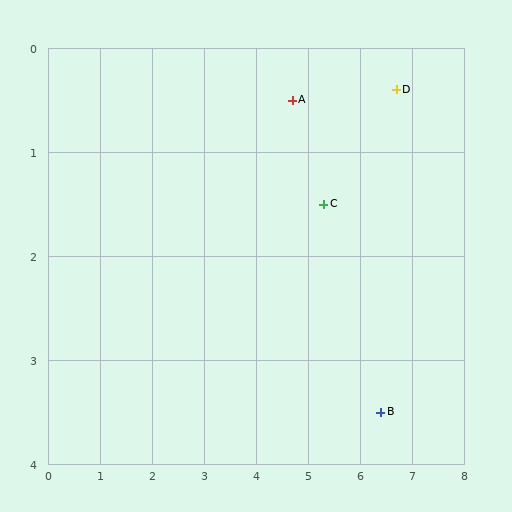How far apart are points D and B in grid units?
Points D and B are about 3.1 grid units apart.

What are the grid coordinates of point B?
Point B is at approximately (6.4, 3.5).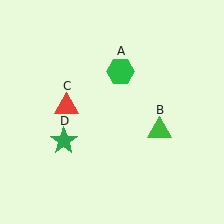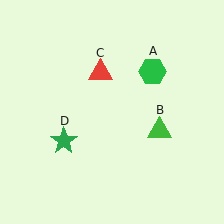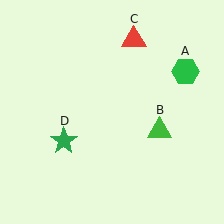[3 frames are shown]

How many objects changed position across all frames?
2 objects changed position: green hexagon (object A), red triangle (object C).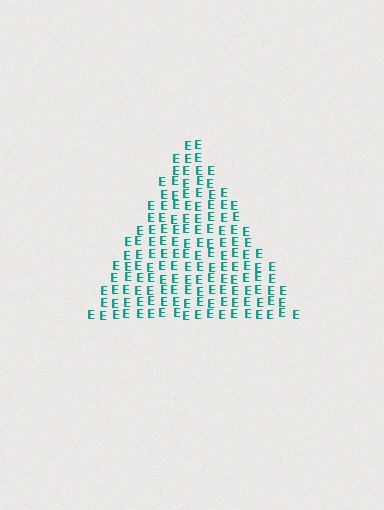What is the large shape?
The large shape is a triangle.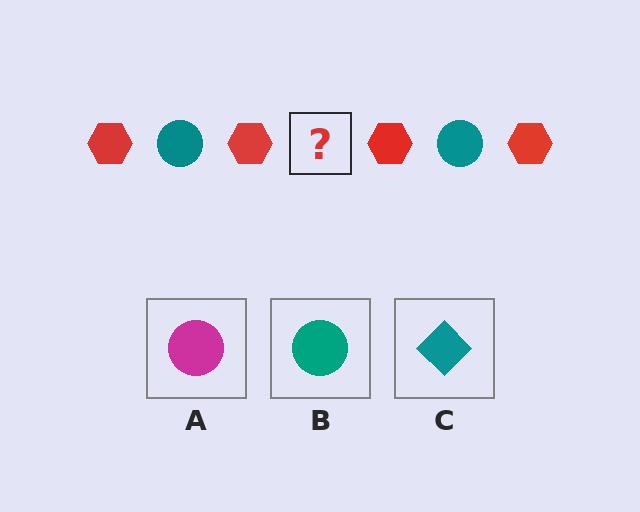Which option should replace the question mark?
Option B.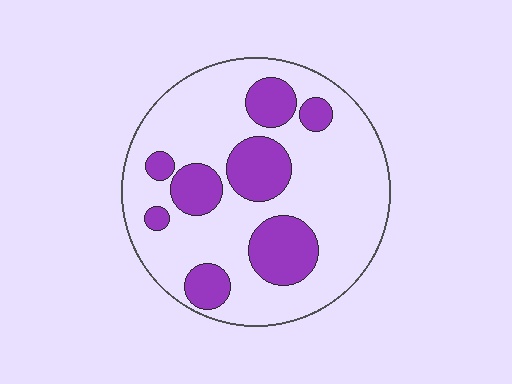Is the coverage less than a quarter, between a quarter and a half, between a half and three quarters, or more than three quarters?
Between a quarter and a half.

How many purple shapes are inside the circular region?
8.